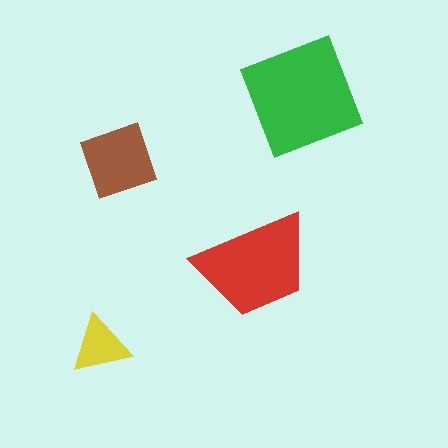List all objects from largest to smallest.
The green square, the red trapezoid, the brown diamond, the yellow triangle.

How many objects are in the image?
There are 4 objects in the image.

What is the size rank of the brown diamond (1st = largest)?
3rd.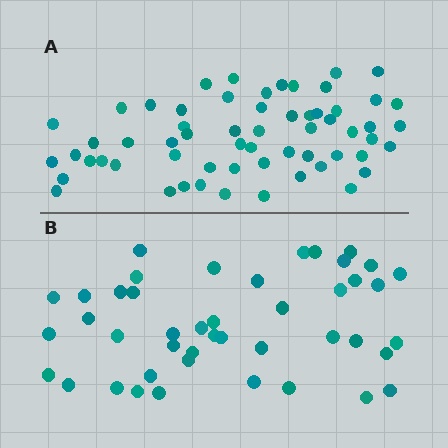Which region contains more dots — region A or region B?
Region A (the top region) has more dots.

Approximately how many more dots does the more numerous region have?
Region A has approximately 15 more dots than region B.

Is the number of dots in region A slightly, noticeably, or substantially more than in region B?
Region A has noticeably more, but not dramatically so. The ratio is roughly 1.4 to 1.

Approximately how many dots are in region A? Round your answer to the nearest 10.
About 60 dots.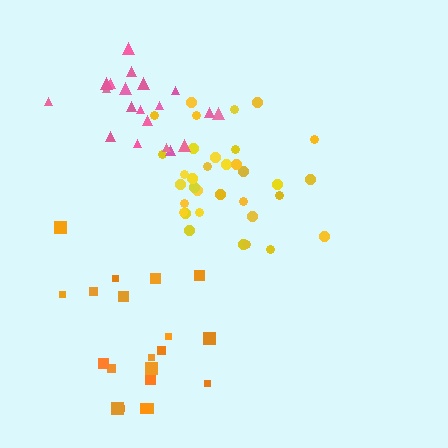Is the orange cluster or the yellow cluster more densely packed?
Yellow.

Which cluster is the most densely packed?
Yellow.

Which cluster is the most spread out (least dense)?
Orange.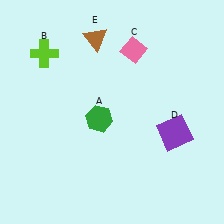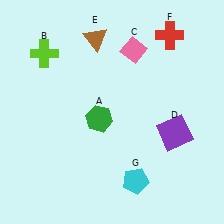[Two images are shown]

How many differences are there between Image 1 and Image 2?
There are 2 differences between the two images.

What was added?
A red cross (F), a cyan pentagon (G) were added in Image 2.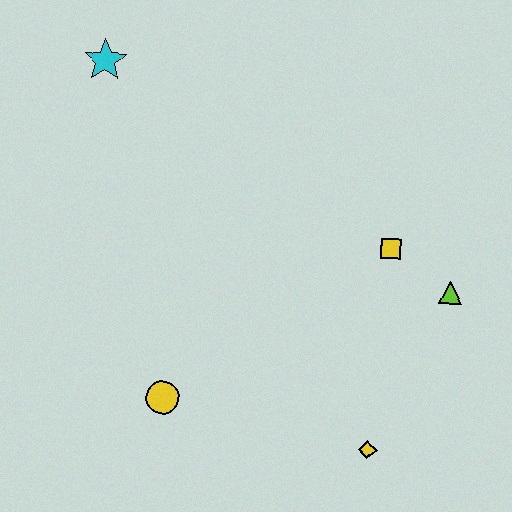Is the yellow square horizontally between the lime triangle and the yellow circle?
Yes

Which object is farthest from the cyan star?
The yellow diamond is farthest from the cyan star.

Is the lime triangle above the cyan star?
No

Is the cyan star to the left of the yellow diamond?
Yes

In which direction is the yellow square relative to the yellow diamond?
The yellow square is above the yellow diamond.